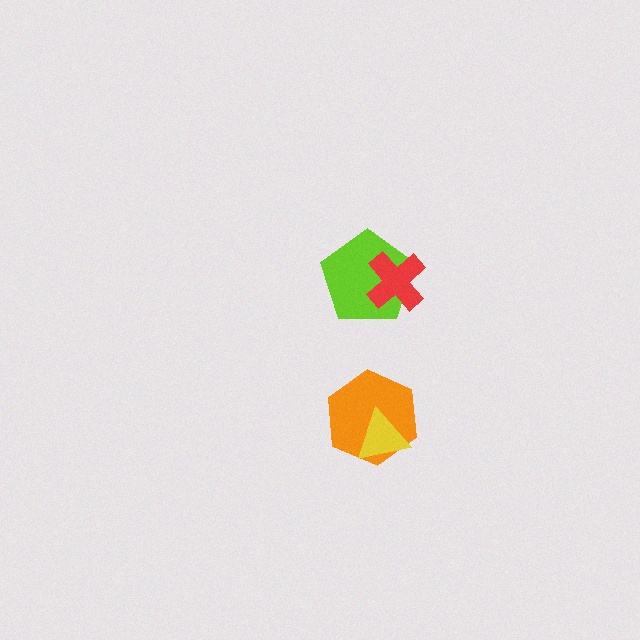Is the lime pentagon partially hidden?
Yes, it is partially covered by another shape.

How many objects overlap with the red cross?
1 object overlaps with the red cross.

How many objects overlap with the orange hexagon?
1 object overlaps with the orange hexagon.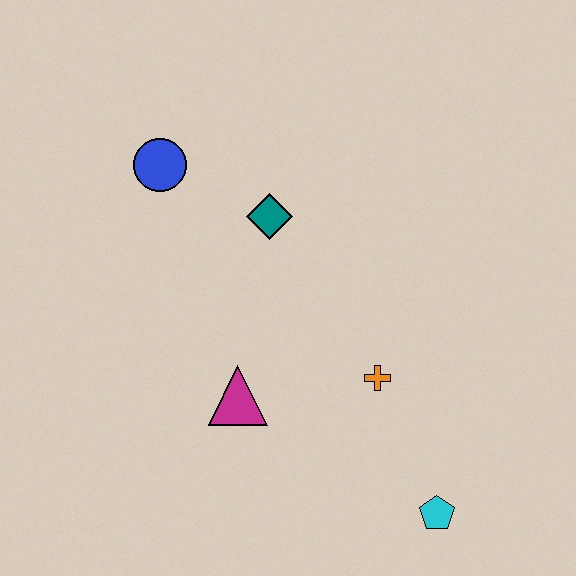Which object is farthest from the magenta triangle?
The blue circle is farthest from the magenta triangle.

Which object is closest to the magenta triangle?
The orange cross is closest to the magenta triangle.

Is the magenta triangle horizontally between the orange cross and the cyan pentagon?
No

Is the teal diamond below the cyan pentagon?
No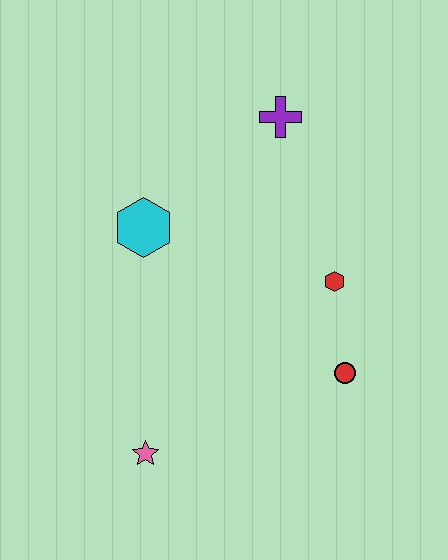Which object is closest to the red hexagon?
The red circle is closest to the red hexagon.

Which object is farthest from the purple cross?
The pink star is farthest from the purple cross.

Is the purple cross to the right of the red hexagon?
No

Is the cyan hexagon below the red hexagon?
No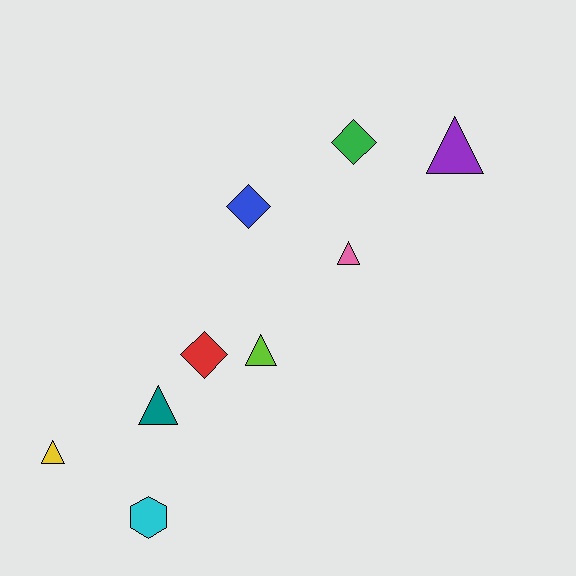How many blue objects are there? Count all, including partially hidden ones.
There is 1 blue object.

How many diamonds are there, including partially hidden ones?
There are 3 diamonds.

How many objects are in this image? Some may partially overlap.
There are 9 objects.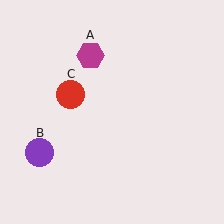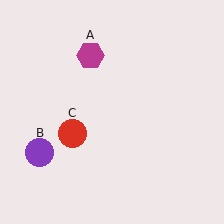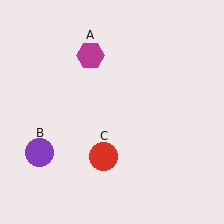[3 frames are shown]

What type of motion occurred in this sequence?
The red circle (object C) rotated counterclockwise around the center of the scene.